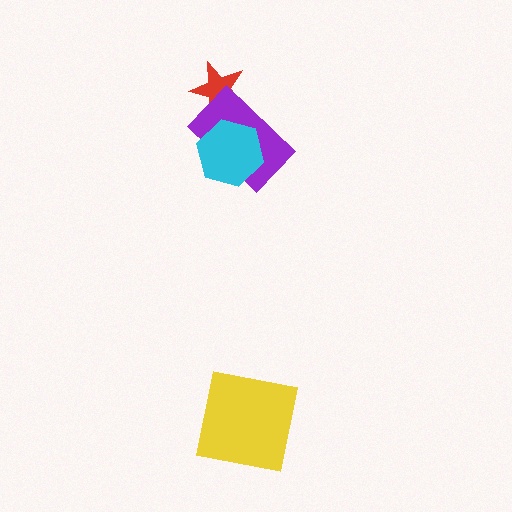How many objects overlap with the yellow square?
0 objects overlap with the yellow square.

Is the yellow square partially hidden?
No, no other shape covers it.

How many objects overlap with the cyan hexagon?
1 object overlaps with the cyan hexagon.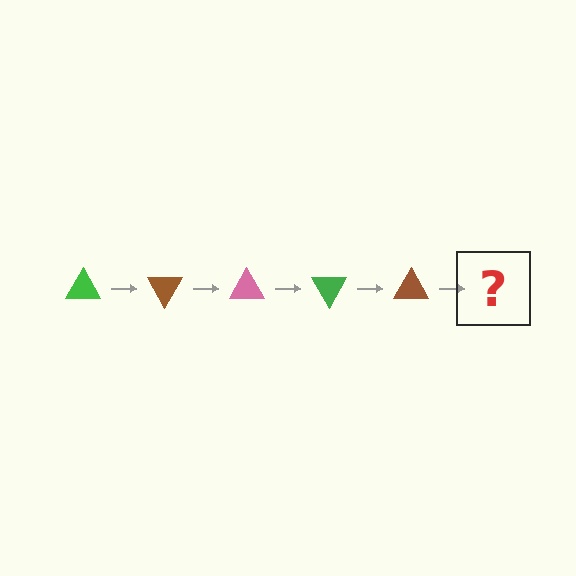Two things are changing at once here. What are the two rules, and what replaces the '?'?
The two rules are that it rotates 60 degrees each step and the color cycles through green, brown, and pink. The '?' should be a pink triangle, rotated 300 degrees from the start.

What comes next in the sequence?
The next element should be a pink triangle, rotated 300 degrees from the start.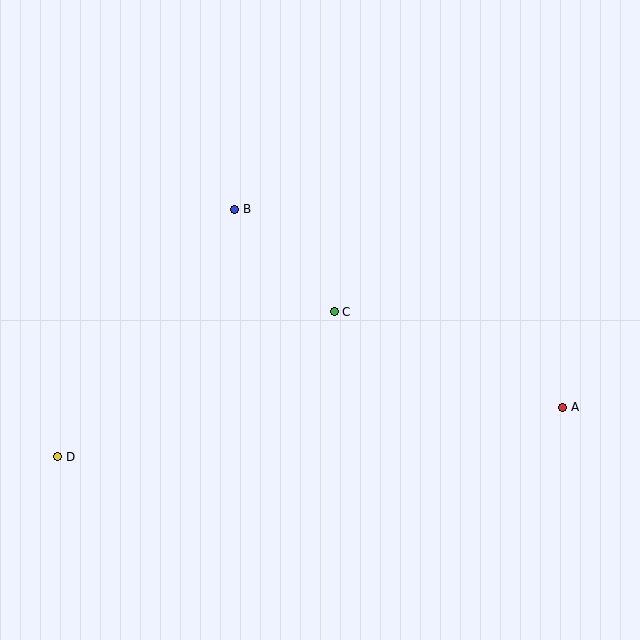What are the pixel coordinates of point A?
Point A is at (563, 407).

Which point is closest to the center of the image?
Point C at (334, 312) is closest to the center.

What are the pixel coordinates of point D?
Point D is at (58, 457).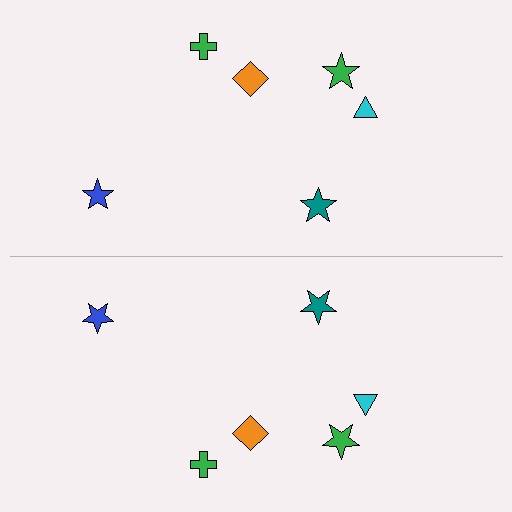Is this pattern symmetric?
Yes, this pattern has bilateral (reflection) symmetry.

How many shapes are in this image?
There are 12 shapes in this image.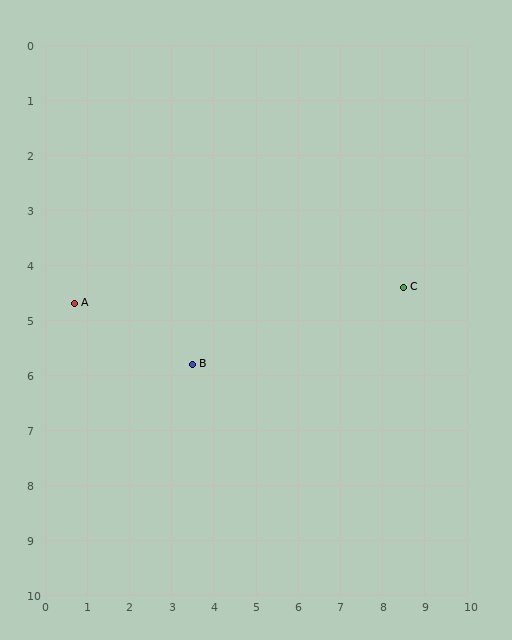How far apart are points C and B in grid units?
Points C and B are about 5.2 grid units apart.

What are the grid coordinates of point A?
Point A is at approximately (0.7, 4.7).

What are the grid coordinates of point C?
Point C is at approximately (8.5, 4.4).